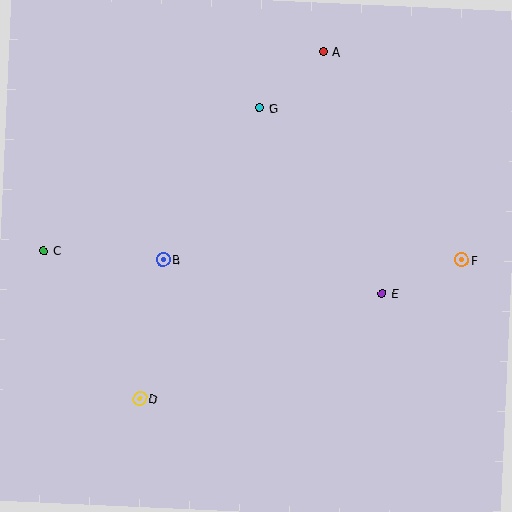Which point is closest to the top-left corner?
Point C is closest to the top-left corner.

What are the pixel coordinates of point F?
Point F is at (462, 260).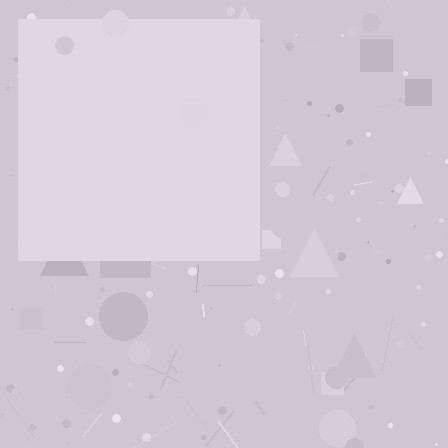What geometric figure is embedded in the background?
A square is embedded in the background.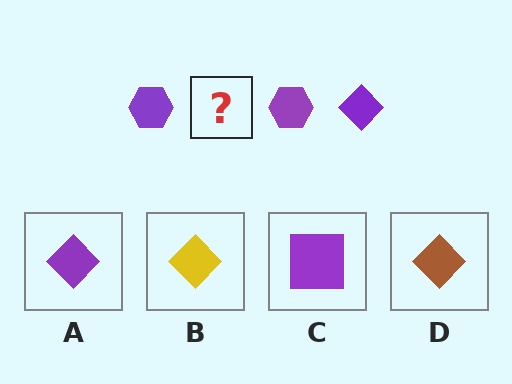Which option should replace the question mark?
Option A.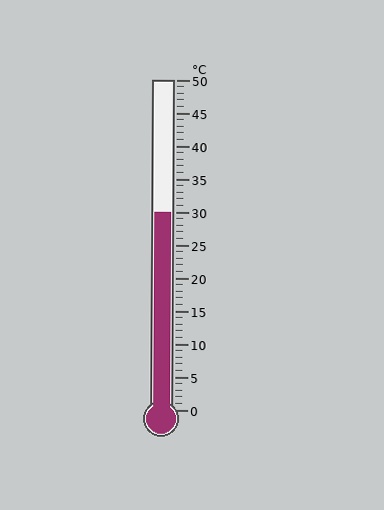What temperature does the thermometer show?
The thermometer shows approximately 30°C.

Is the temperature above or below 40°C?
The temperature is below 40°C.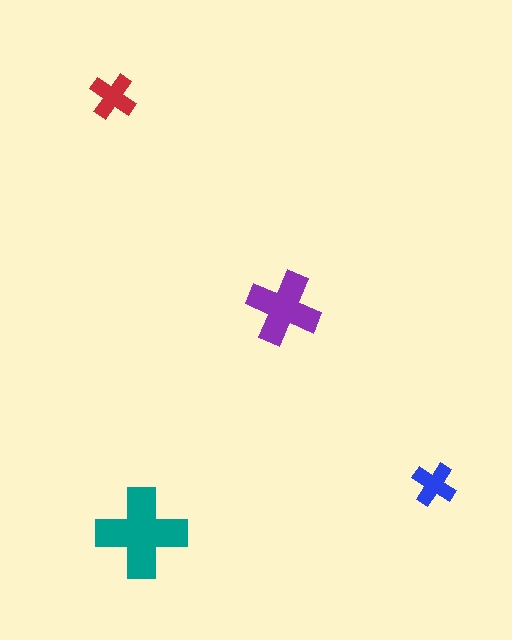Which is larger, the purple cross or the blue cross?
The purple one.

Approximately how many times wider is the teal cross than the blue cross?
About 2 times wider.